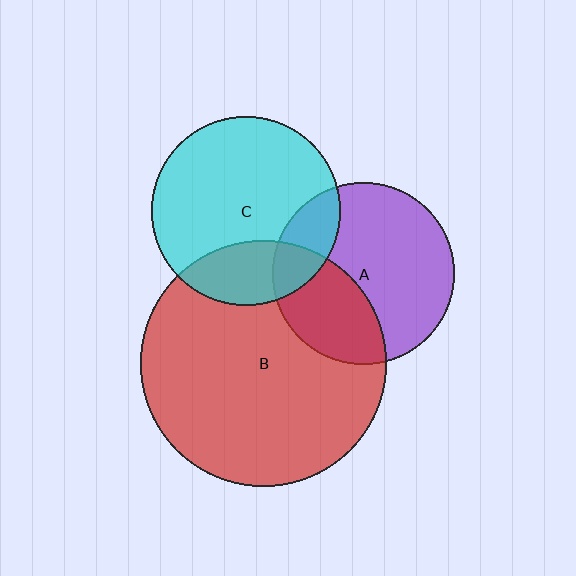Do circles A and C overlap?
Yes.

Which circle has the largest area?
Circle B (red).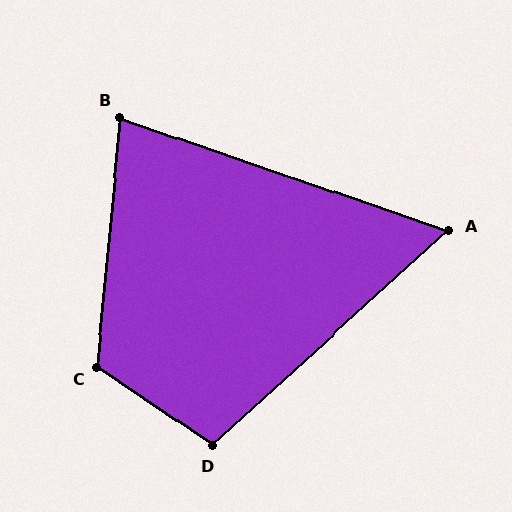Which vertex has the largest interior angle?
C, at approximately 119 degrees.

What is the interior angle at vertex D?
Approximately 104 degrees (obtuse).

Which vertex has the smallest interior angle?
A, at approximately 61 degrees.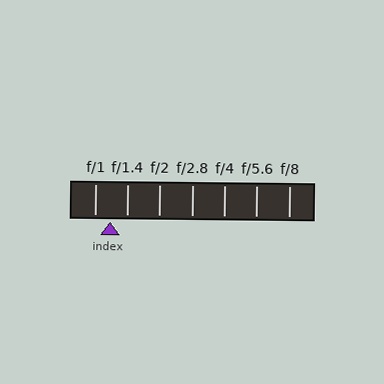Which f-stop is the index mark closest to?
The index mark is closest to f/1.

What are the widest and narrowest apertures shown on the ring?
The widest aperture shown is f/1 and the narrowest is f/8.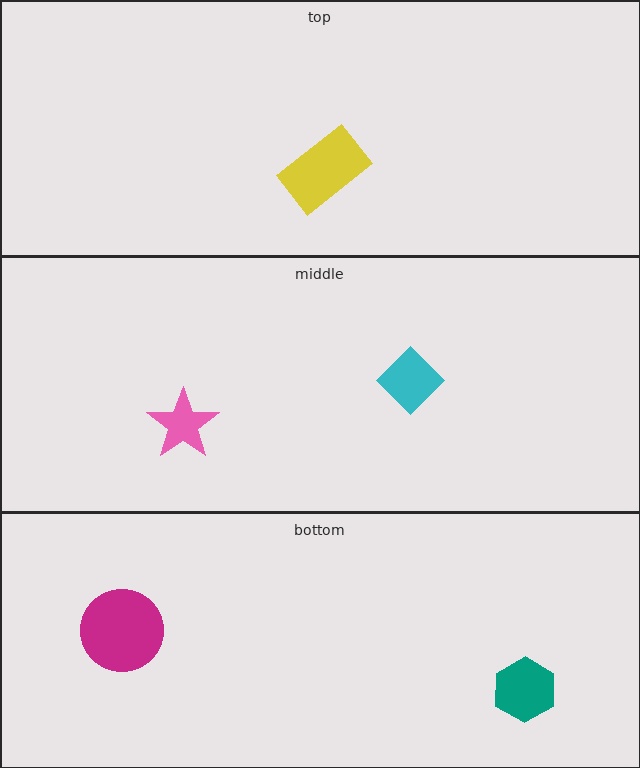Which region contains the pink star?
The middle region.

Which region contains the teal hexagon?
The bottom region.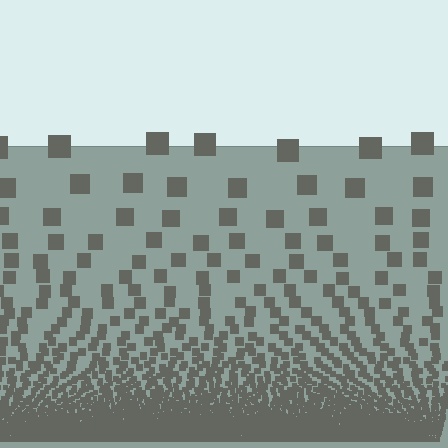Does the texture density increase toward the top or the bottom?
Density increases toward the bottom.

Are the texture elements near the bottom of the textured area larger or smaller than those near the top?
Smaller. The gradient is inverted — elements near the bottom are smaller and denser.